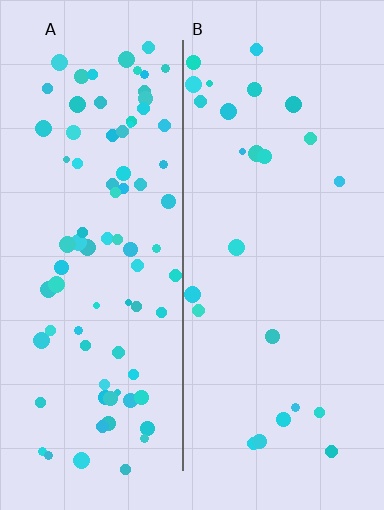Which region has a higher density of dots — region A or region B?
A (the left).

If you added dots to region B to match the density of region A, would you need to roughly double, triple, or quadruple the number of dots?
Approximately triple.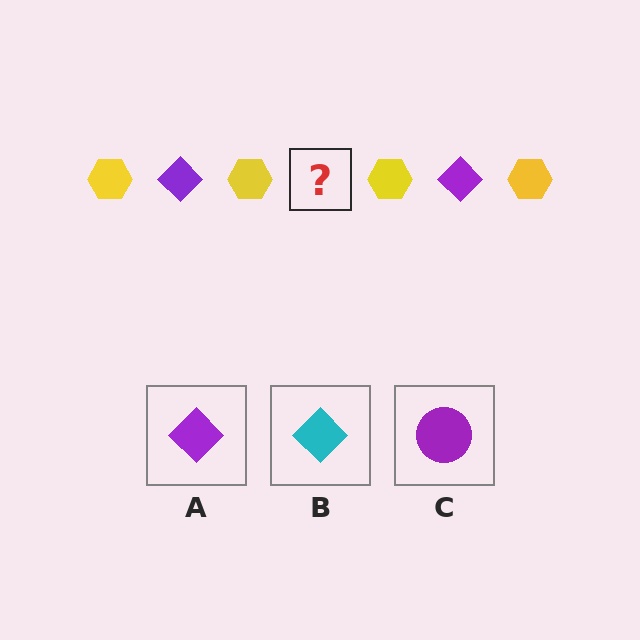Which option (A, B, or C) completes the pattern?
A.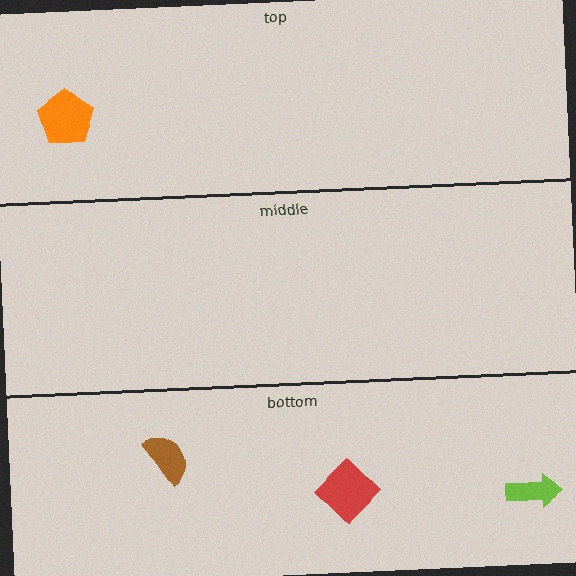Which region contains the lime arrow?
The bottom region.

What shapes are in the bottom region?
The brown semicircle, the red diamond, the lime arrow.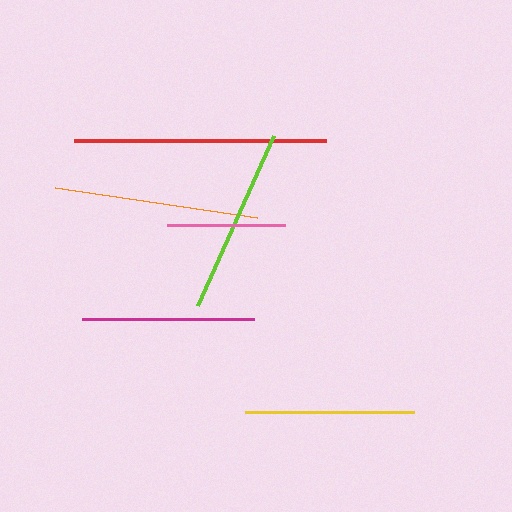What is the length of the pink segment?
The pink segment is approximately 118 pixels long.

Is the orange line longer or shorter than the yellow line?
The orange line is longer than the yellow line.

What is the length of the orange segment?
The orange segment is approximately 204 pixels long.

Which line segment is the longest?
The red line is the longest at approximately 252 pixels.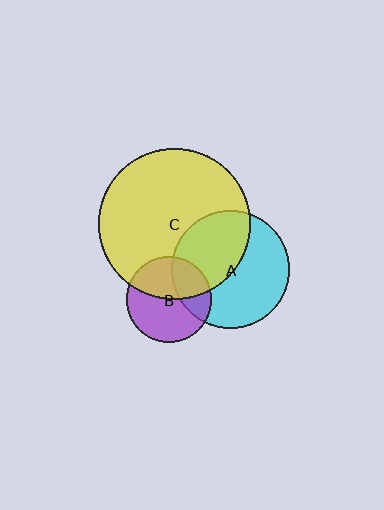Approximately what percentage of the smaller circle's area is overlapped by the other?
Approximately 45%.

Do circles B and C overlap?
Yes.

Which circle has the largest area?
Circle C (yellow).